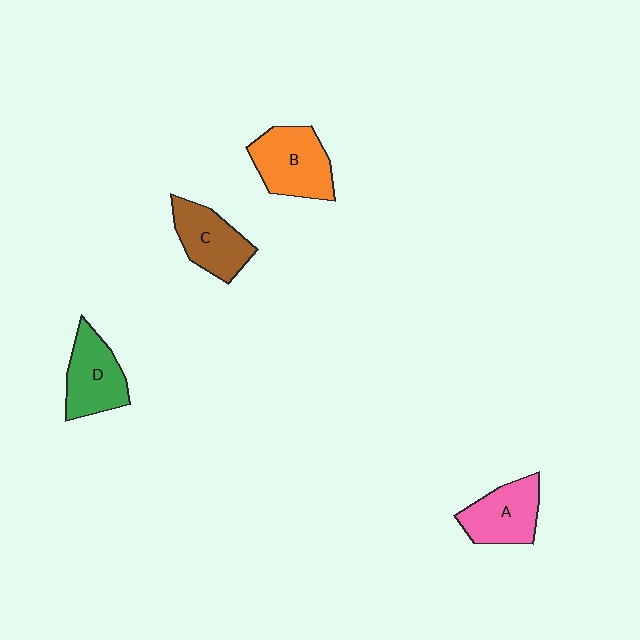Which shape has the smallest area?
Shape C (brown).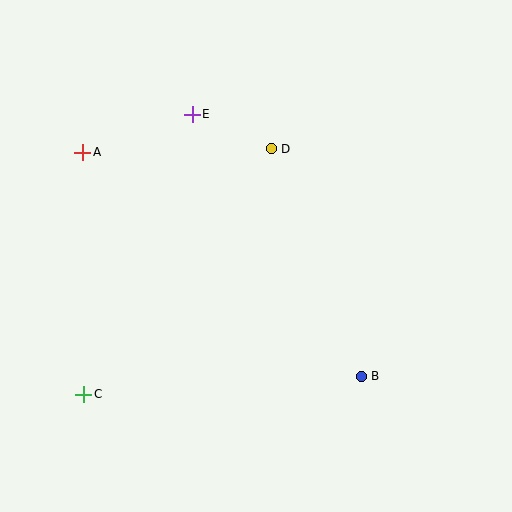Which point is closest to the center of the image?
Point D at (271, 149) is closest to the center.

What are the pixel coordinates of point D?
Point D is at (271, 149).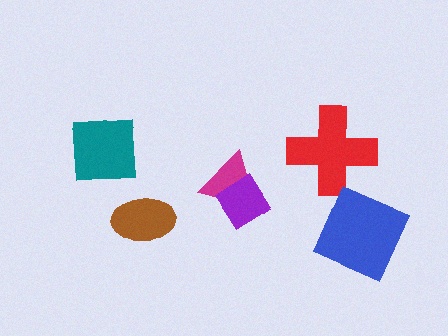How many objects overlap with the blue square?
0 objects overlap with the blue square.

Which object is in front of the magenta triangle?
The purple diamond is in front of the magenta triangle.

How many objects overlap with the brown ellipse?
0 objects overlap with the brown ellipse.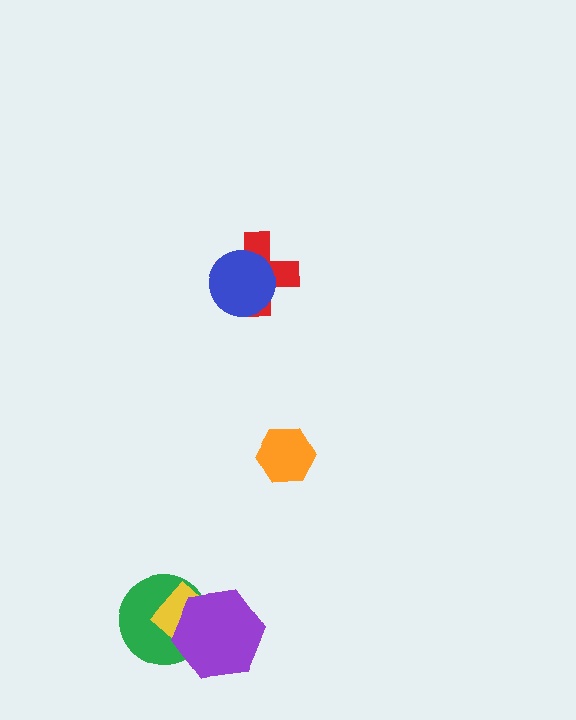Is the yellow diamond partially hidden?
Yes, it is partially covered by another shape.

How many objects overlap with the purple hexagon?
2 objects overlap with the purple hexagon.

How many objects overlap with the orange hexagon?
0 objects overlap with the orange hexagon.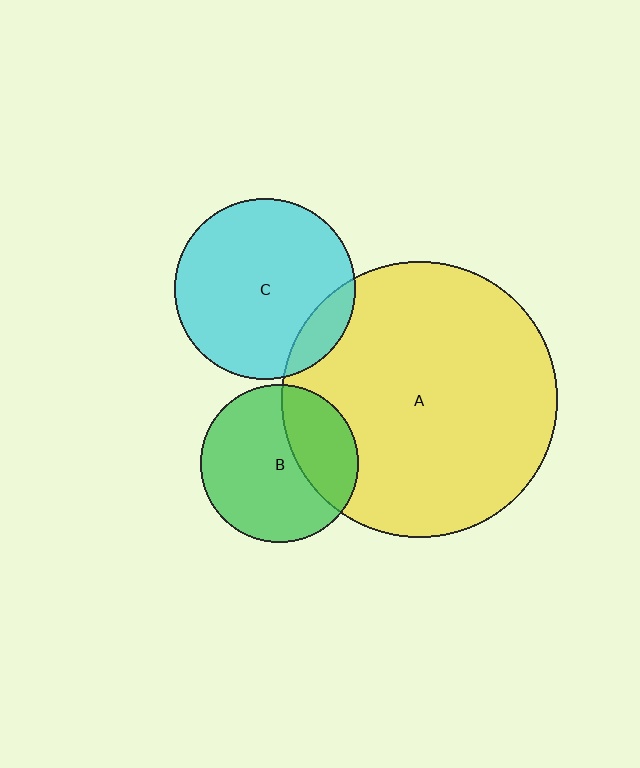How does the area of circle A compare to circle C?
Approximately 2.3 times.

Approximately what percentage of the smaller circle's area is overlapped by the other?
Approximately 30%.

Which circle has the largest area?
Circle A (yellow).